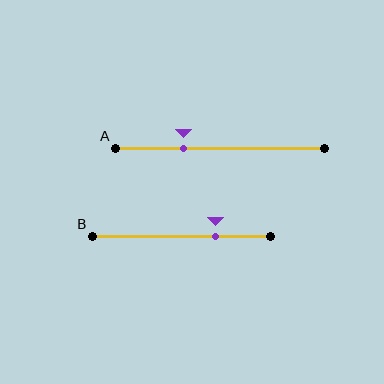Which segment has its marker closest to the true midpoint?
Segment A has its marker closest to the true midpoint.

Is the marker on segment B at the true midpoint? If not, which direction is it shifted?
No, the marker on segment B is shifted to the right by about 19% of the segment length.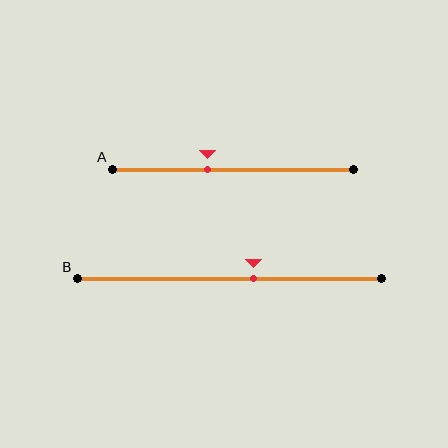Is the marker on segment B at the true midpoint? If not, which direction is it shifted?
No, the marker on segment B is shifted to the right by about 8% of the segment length.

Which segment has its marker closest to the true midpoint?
Segment B has its marker closest to the true midpoint.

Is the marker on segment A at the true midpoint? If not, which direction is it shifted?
No, the marker on segment A is shifted to the left by about 10% of the segment length.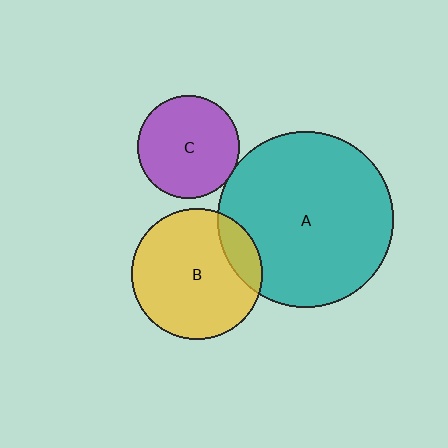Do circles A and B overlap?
Yes.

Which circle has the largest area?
Circle A (teal).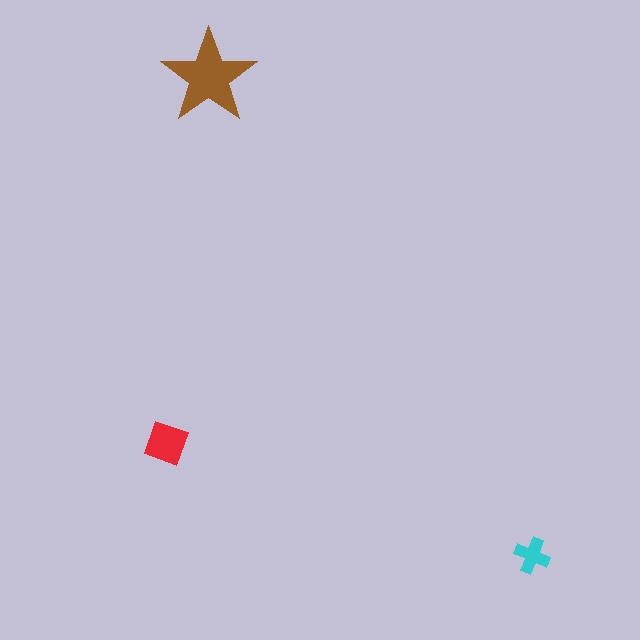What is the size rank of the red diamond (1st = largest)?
2nd.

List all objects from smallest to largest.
The cyan cross, the red diamond, the brown star.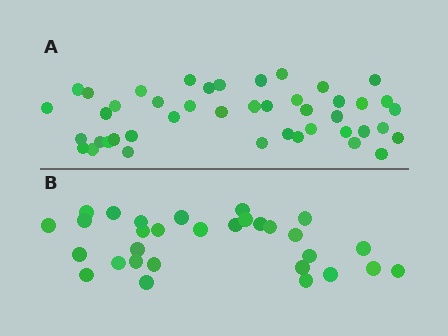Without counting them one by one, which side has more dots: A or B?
Region A (the top region) has more dots.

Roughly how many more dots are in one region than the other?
Region A has approximately 15 more dots than region B.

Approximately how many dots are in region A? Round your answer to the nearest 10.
About 40 dots. (The exact count is 44, which rounds to 40.)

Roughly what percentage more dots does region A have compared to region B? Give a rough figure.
About 45% more.